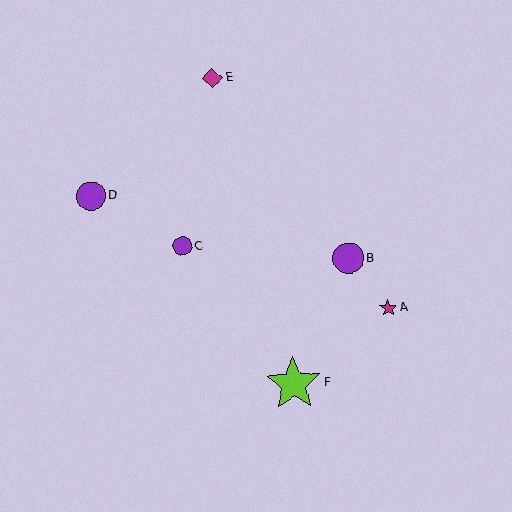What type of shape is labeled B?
Shape B is a purple circle.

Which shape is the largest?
The lime star (labeled F) is the largest.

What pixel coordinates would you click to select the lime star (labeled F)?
Click at (294, 384) to select the lime star F.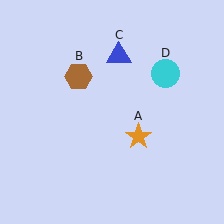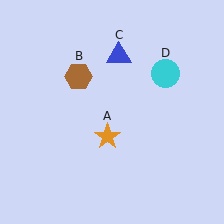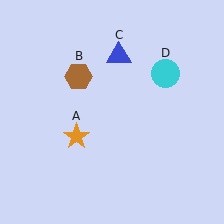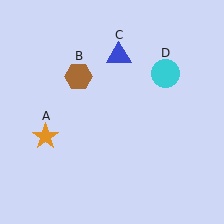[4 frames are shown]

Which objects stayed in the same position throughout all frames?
Brown hexagon (object B) and blue triangle (object C) and cyan circle (object D) remained stationary.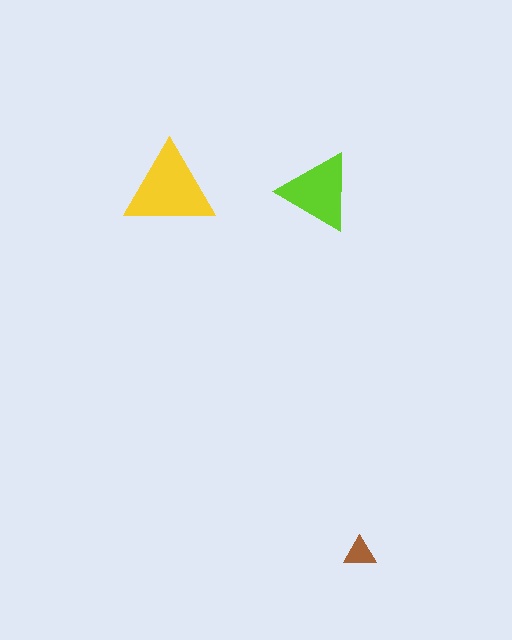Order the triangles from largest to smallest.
the yellow one, the lime one, the brown one.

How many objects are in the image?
There are 3 objects in the image.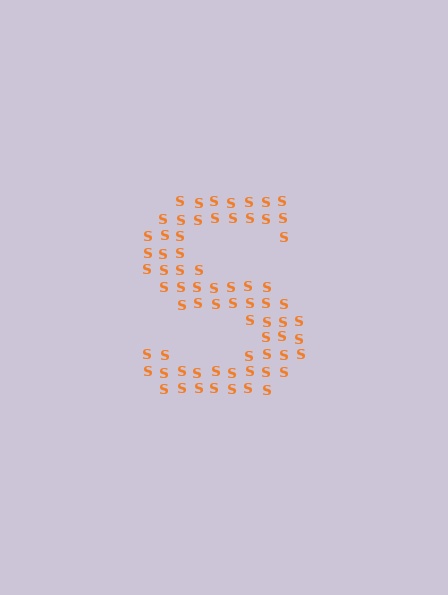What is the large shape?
The large shape is the letter S.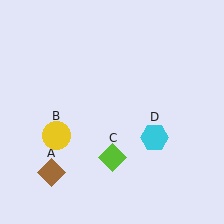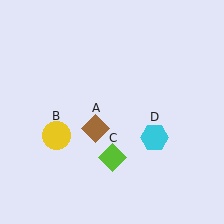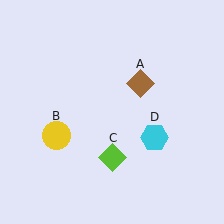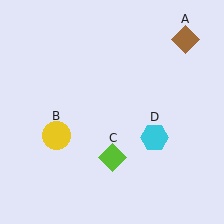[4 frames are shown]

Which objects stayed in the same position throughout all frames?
Yellow circle (object B) and lime diamond (object C) and cyan hexagon (object D) remained stationary.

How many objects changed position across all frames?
1 object changed position: brown diamond (object A).